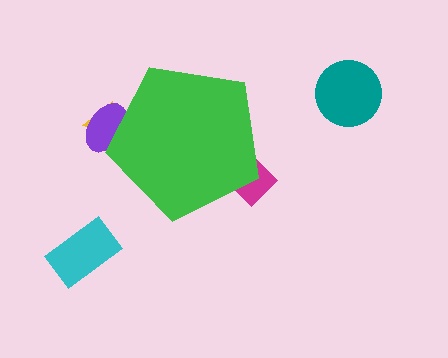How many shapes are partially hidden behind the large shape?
3 shapes are partially hidden.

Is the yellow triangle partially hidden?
Yes, the yellow triangle is partially hidden behind the green pentagon.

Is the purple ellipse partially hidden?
Yes, the purple ellipse is partially hidden behind the green pentagon.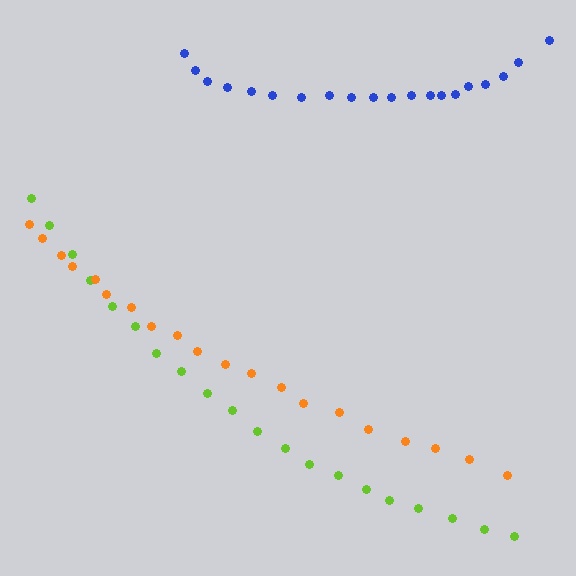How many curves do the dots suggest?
There are 3 distinct paths.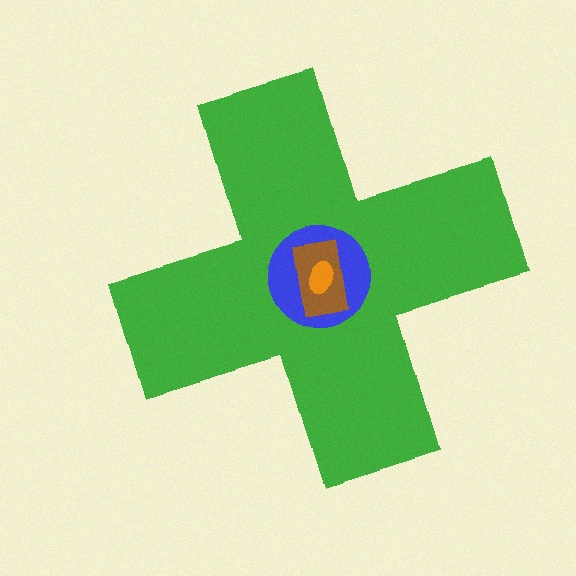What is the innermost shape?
The orange ellipse.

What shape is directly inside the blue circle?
The brown rectangle.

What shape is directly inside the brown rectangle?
The orange ellipse.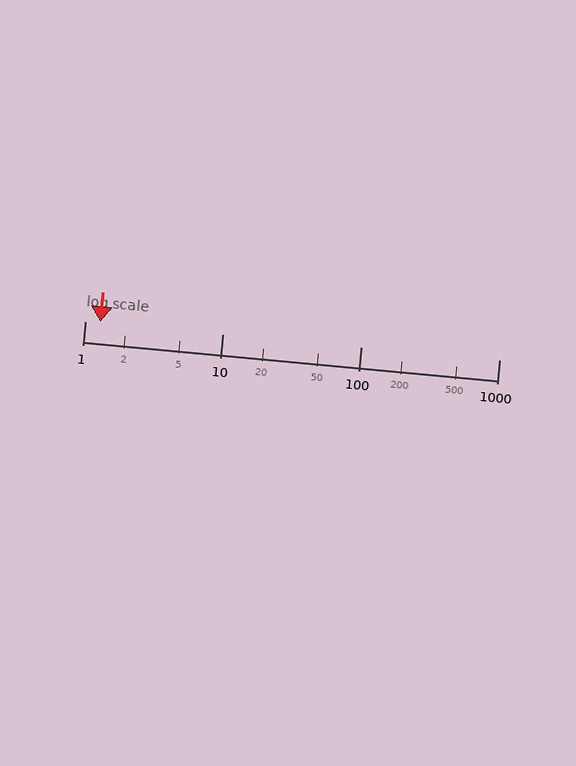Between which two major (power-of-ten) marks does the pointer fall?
The pointer is between 1 and 10.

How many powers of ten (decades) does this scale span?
The scale spans 3 decades, from 1 to 1000.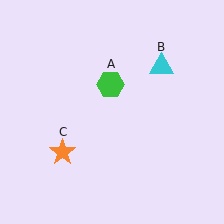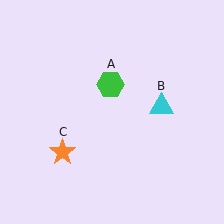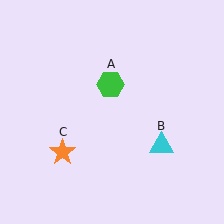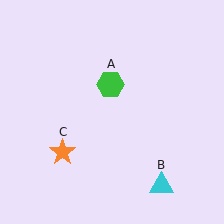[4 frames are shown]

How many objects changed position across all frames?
1 object changed position: cyan triangle (object B).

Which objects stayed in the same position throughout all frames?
Green hexagon (object A) and orange star (object C) remained stationary.